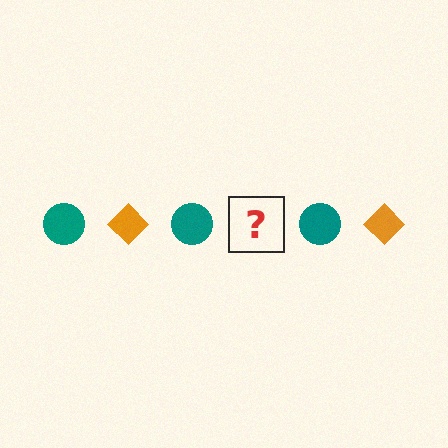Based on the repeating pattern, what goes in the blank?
The blank should be an orange diamond.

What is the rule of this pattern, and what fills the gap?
The rule is that the pattern alternates between teal circle and orange diamond. The gap should be filled with an orange diamond.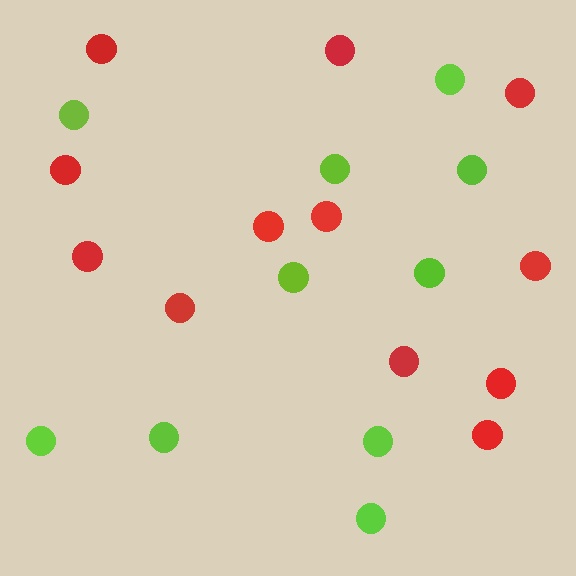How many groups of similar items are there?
There are 2 groups: one group of red circles (12) and one group of lime circles (10).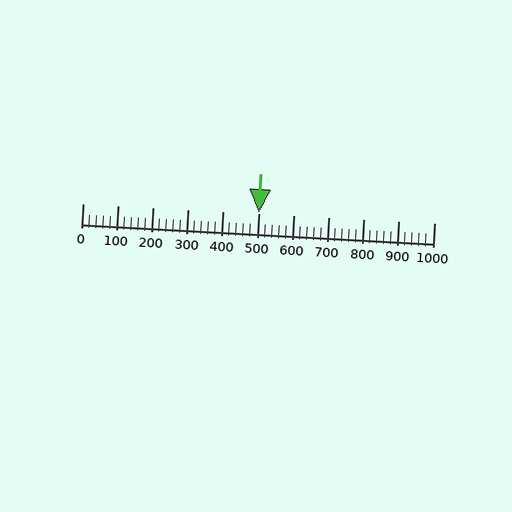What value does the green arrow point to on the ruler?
The green arrow points to approximately 500.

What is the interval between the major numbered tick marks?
The major tick marks are spaced 100 units apart.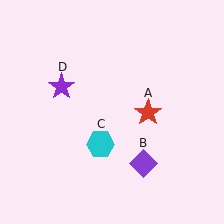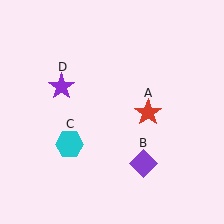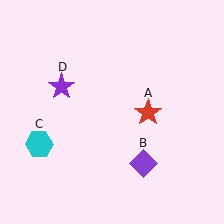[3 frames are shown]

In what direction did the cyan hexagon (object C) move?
The cyan hexagon (object C) moved left.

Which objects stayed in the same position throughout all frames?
Red star (object A) and purple diamond (object B) and purple star (object D) remained stationary.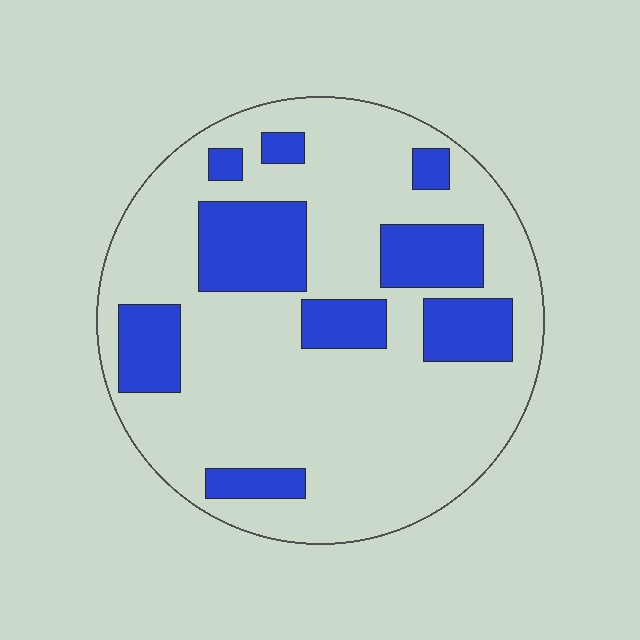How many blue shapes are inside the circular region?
9.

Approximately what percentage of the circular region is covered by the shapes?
Approximately 25%.